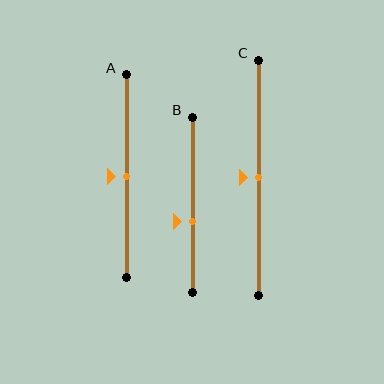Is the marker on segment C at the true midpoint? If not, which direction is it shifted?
Yes, the marker on segment C is at the true midpoint.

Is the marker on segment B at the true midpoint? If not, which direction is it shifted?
No, the marker on segment B is shifted downward by about 9% of the segment length.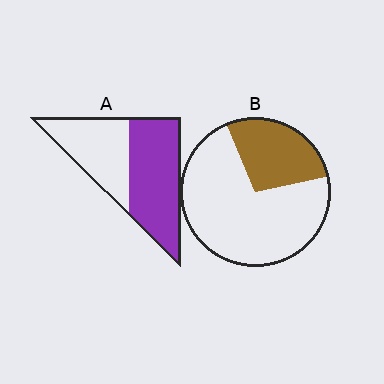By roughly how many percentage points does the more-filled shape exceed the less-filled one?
By roughly 30 percentage points (A over B).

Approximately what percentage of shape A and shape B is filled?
A is approximately 55% and B is approximately 30%.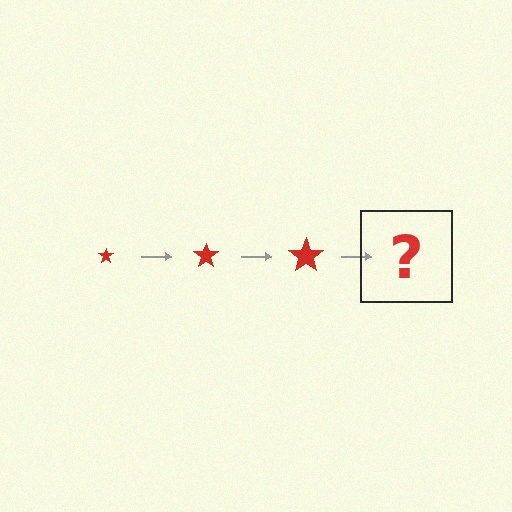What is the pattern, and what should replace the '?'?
The pattern is that the star gets progressively larger each step. The '?' should be a red star, larger than the previous one.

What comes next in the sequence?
The next element should be a red star, larger than the previous one.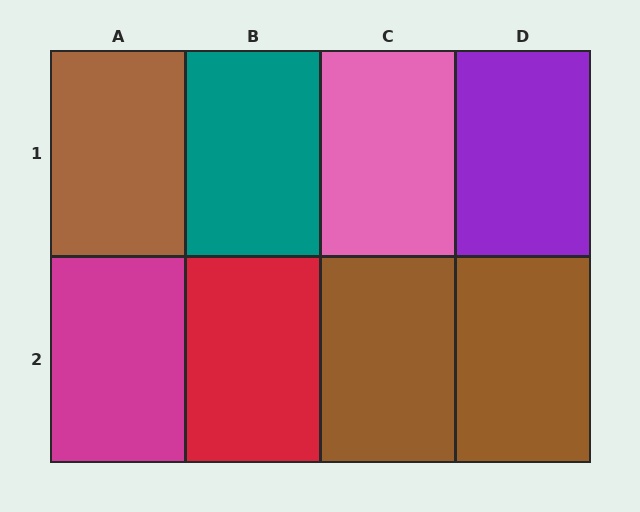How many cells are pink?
1 cell is pink.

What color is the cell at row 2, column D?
Brown.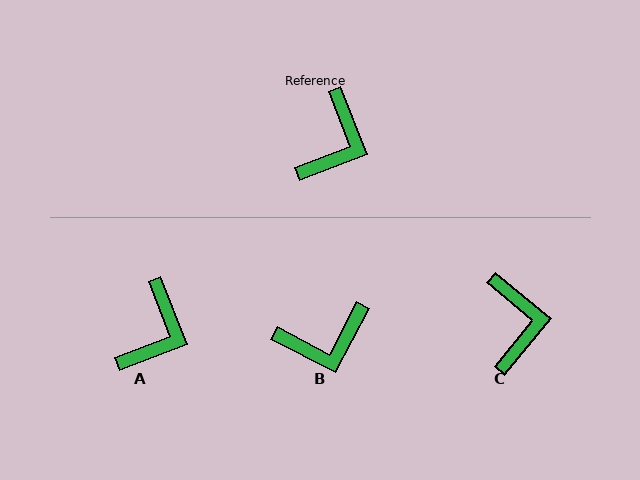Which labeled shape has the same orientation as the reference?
A.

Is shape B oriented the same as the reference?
No, it is off by about 49 degrees.